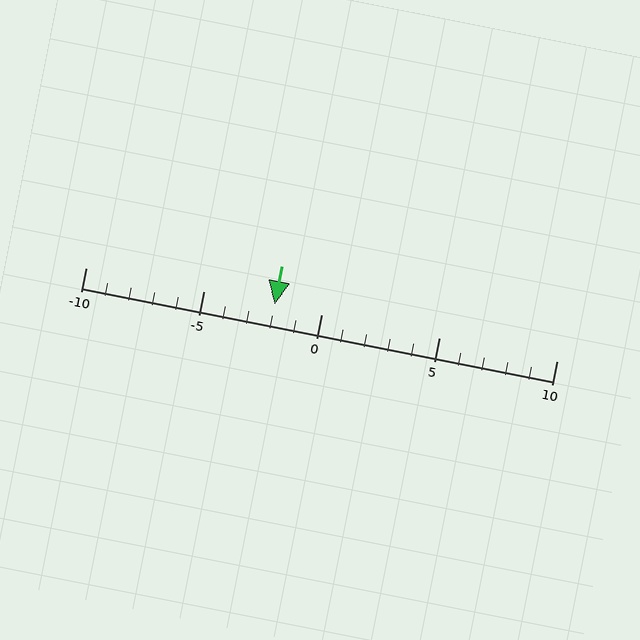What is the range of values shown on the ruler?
The ruler shows values from -10 to 10.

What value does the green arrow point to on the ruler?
The green arrow points to approximately -2.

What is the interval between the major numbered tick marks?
The major tick marks are spaced 5 units apart.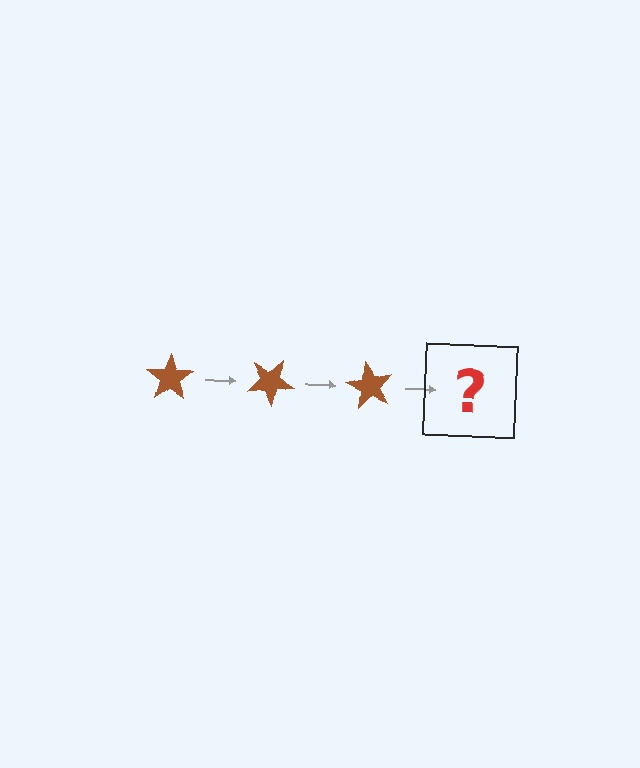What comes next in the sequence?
The next element should be a brown star rotated 90 degrees.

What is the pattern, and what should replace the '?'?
The pattern is that the star rotates 30 degrees each step. The '?' should be a brown star rotated 90 degrees.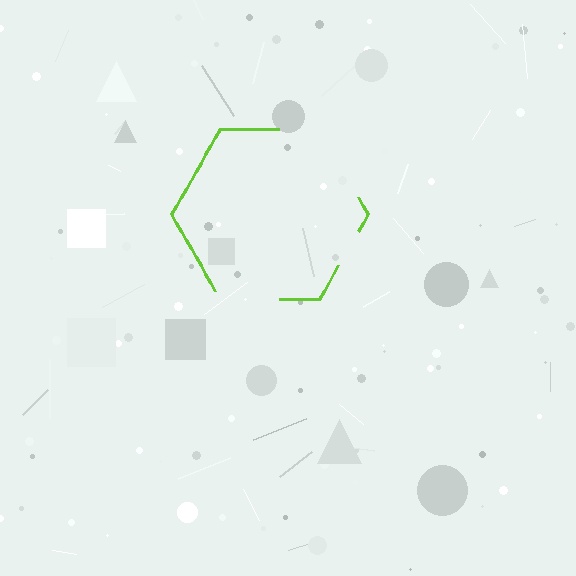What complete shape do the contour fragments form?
The contour fragments form a hexagon.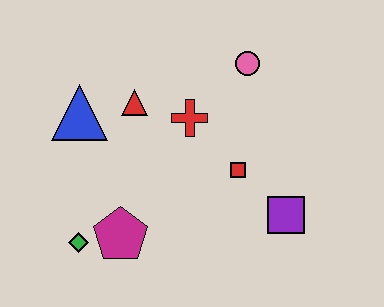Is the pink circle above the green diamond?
Yes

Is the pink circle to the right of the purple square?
No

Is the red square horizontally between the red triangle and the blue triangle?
No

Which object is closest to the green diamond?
The magenta pentagon is closest to the green diamond.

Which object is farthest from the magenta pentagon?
The pink circle is farthest from the magenta pentagon.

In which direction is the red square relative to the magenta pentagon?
The red square is to the right of the magenta pentagon.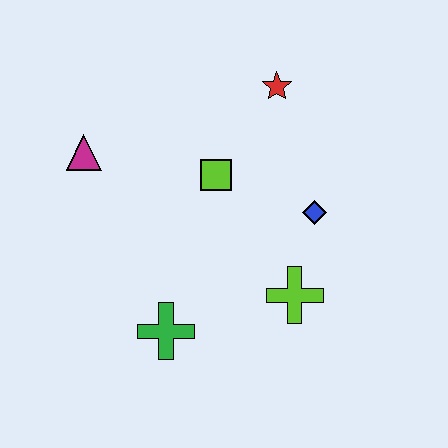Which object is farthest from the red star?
The green cross is farthest from the red star.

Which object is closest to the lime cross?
The blue diamond is closest to the lime cross.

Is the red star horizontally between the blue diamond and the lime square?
Yes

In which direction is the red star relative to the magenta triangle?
The red star is to the right of the magenta triangle.